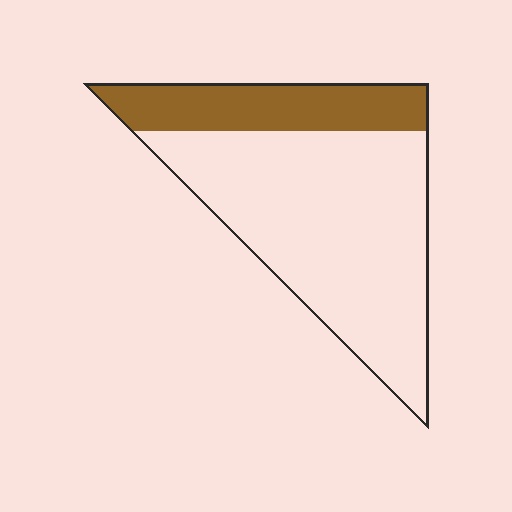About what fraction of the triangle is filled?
About one quarter (1/4).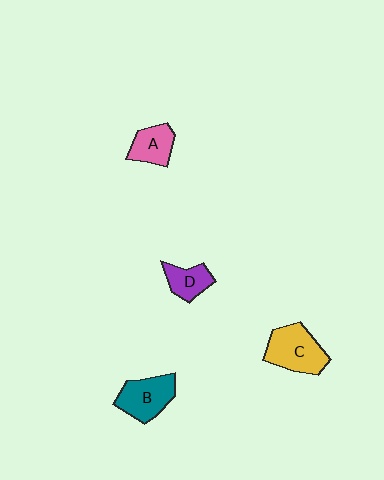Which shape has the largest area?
Shape C (yellow).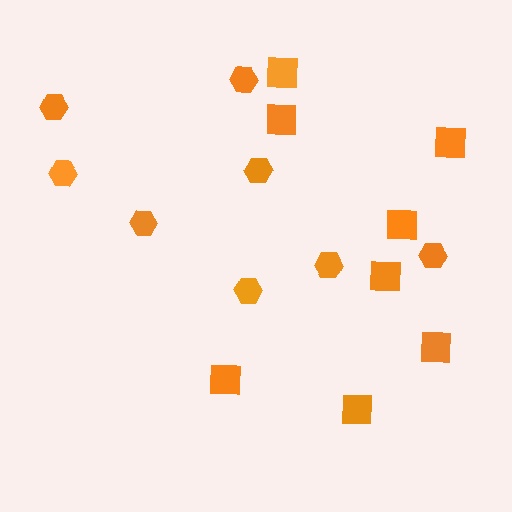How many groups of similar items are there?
There are 2 groups: one group of squares (8) and one group of hexagons (8).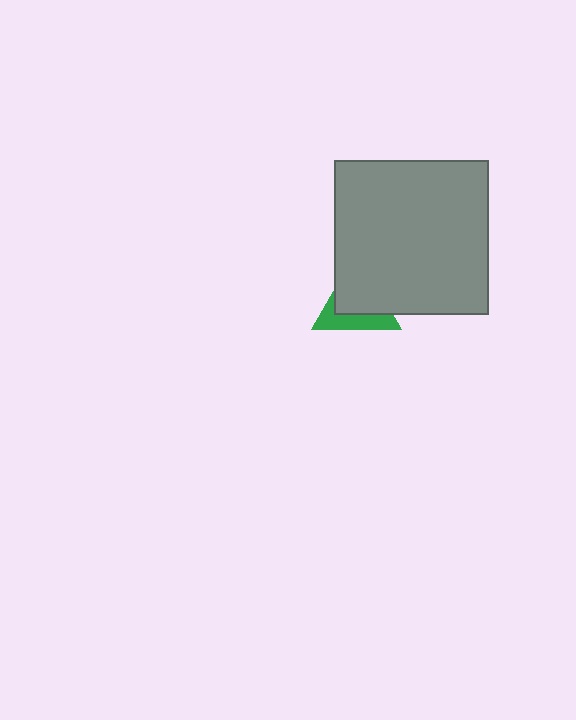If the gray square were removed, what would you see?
You would see the complete green triangle.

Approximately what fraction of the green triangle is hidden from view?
Roughly 63% of the green triangle is hidden behind the gray square.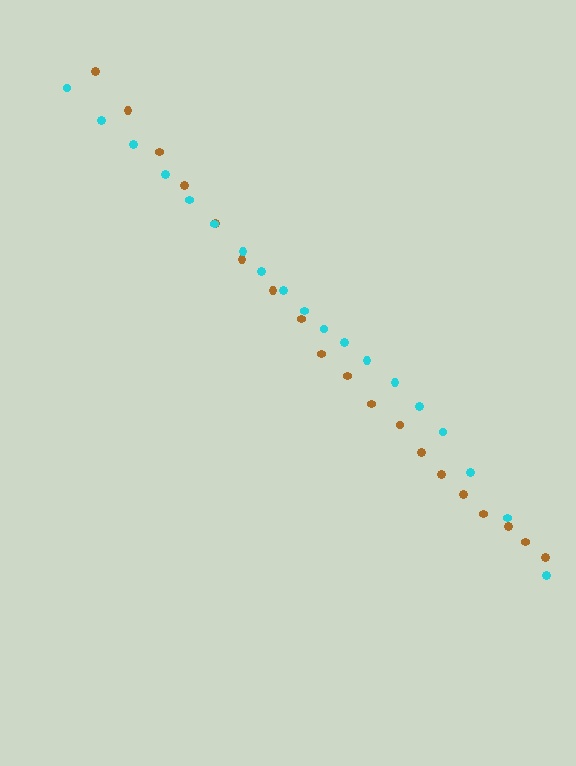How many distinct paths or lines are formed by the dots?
There are 2 distinct paths.